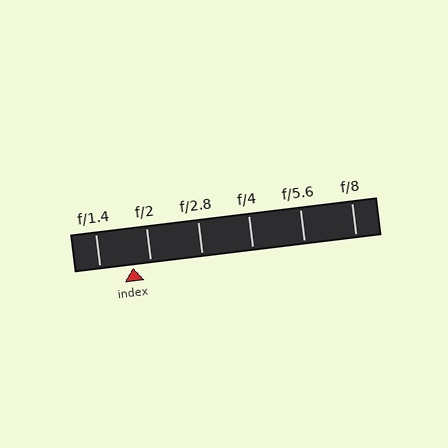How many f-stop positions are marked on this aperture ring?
There are 6 f-stop positions marked.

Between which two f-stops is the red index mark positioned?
The index mark is between f/1.4 and f/2.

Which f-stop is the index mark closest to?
The index mark is closest to f/2.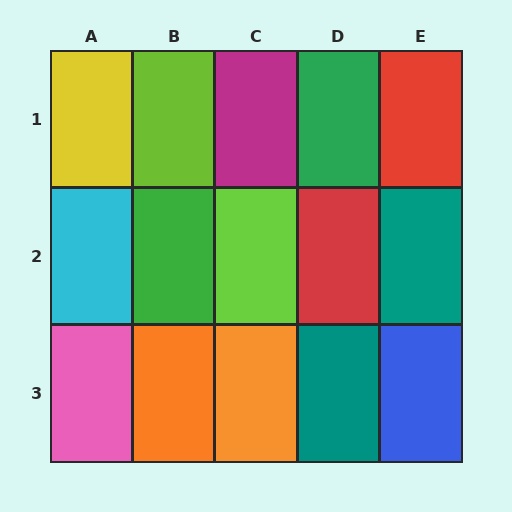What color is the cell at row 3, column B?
Orange.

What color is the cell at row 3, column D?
Teal.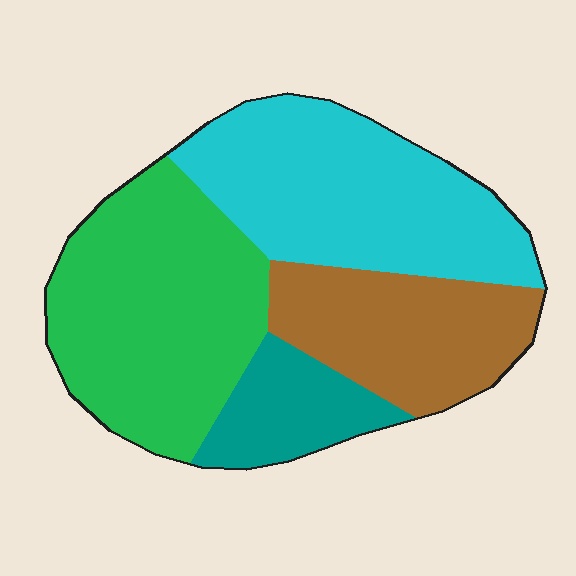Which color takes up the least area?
Teal, at roughly 10%.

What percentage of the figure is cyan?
Cyan covers roughly 30% of the figure.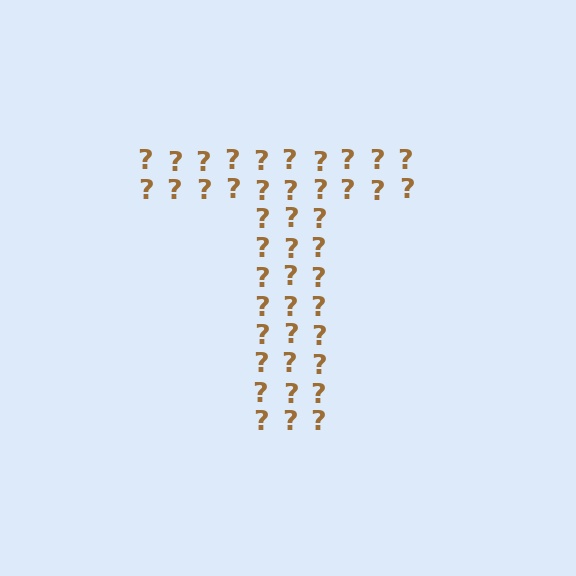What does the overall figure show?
The overall figure shows the letter T.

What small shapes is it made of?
It is made of small question marks.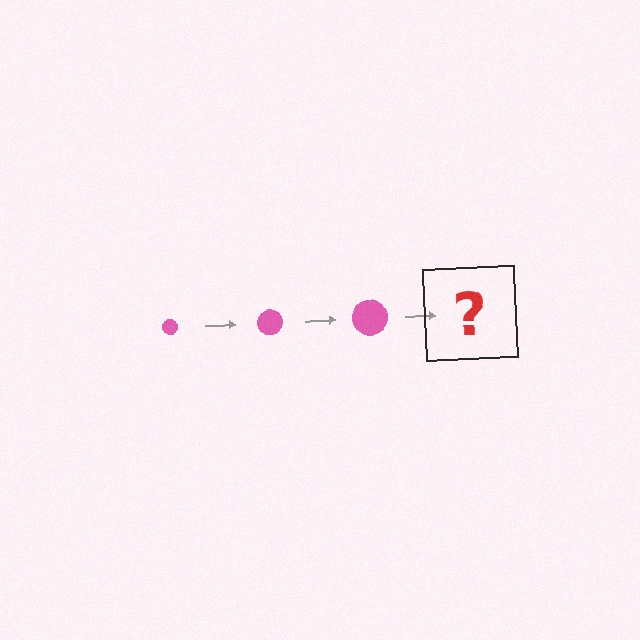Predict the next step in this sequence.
The next step is a pink circle, larger than the previous one.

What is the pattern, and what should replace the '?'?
The pattern is that the circle gets progressively larger each step. The '?' should be a pink circle, larger than the previous one.